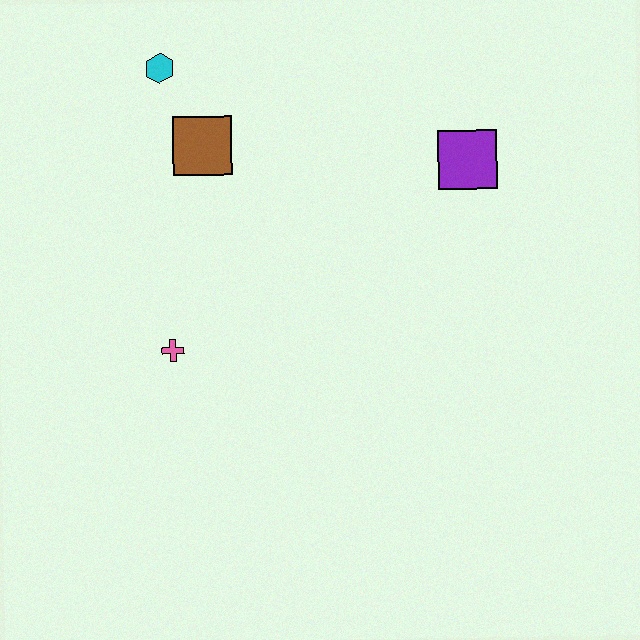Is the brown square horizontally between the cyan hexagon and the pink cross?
No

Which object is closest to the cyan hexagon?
The brown square is closest to the cyan hexagon.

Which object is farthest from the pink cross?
The purple square is farthest from the pink cross.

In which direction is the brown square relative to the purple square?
The brown square is to the left of the purple square.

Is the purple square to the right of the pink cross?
Yes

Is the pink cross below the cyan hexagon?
Yes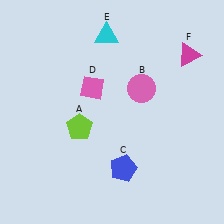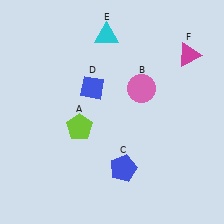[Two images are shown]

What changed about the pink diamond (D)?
In Image 1, D is pink. In Image 2, it changed to blue.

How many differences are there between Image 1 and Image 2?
There is 1 difference between the two images.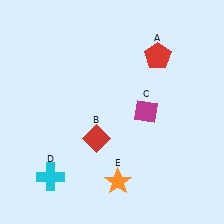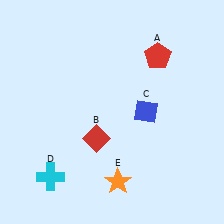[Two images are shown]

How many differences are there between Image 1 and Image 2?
There is 1 difference between the two images.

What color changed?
The diamond (C) changed from magenta in Image 1 to blue in Image 2.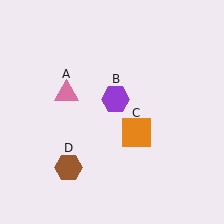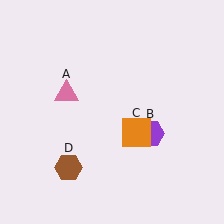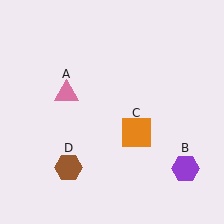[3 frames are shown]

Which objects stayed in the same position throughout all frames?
Pink triangle (object A) and orange square (object C) and brown hexagon (object D) remained stationary.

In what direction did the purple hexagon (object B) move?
The purple hexagon (object B) moved down and to the right.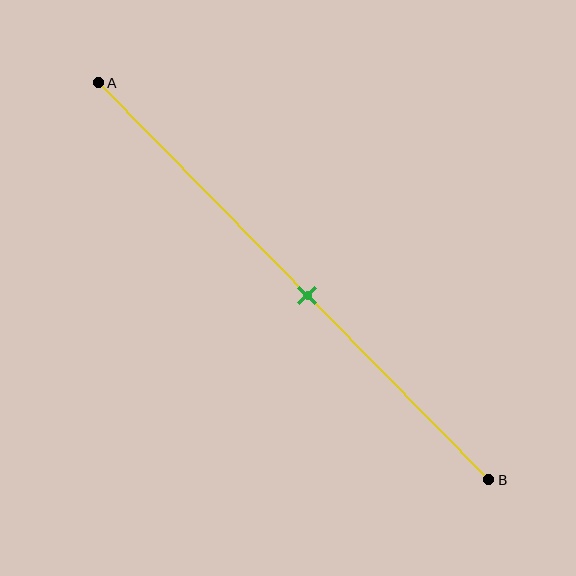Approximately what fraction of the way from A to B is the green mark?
The green mark is approximately 55% of the way from A to B.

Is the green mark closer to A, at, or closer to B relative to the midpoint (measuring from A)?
The green mark is closer to point B than the midpoint of segment AB.